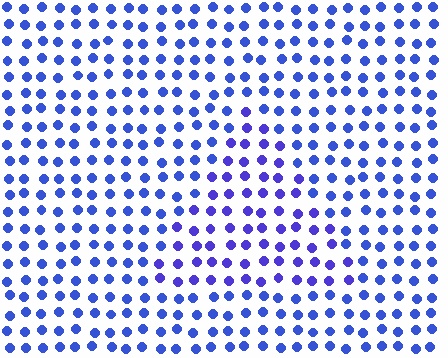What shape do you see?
I see a triangle.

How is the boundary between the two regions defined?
The boundary is defined purely by a slight shift in hue (about 19 degrees). Spacing, size, and orientation are identical on both sides.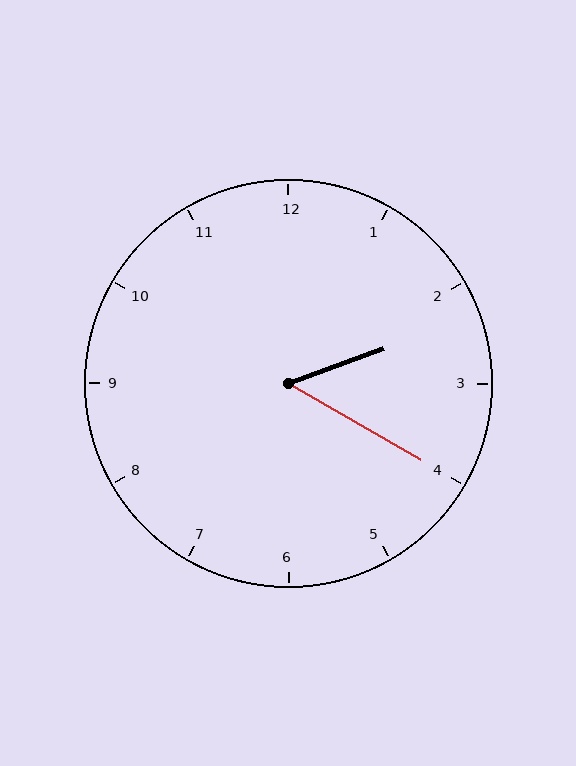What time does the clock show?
2:20.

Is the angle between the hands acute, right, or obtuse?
It is acute.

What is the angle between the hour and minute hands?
Approximately 50 degrees.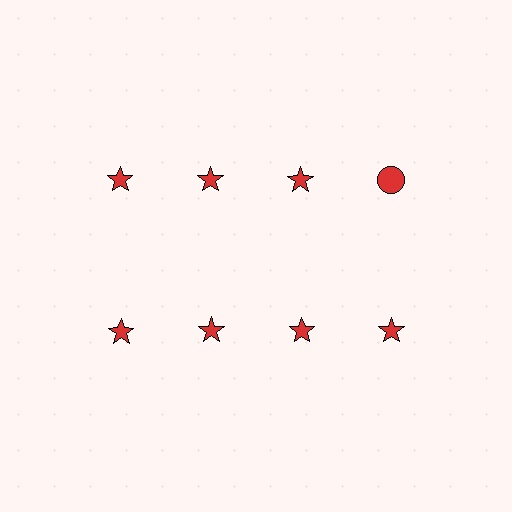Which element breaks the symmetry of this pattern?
The red circle in the top row, second from right column breaks the symmetry. All other shapes are red stars.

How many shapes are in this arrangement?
There are 8 shapes arranged in a grid pattern.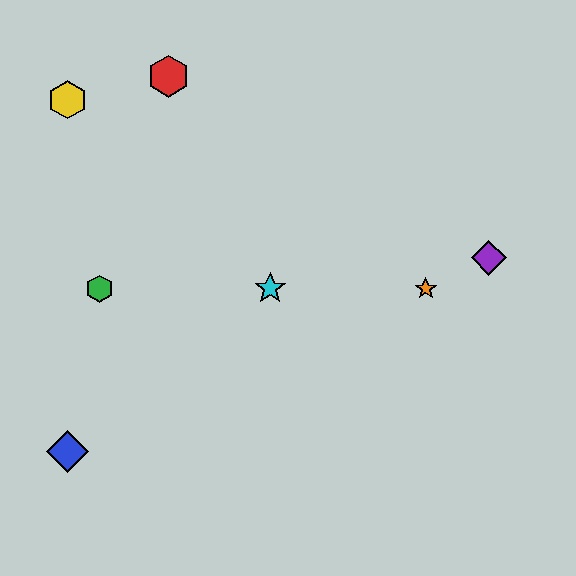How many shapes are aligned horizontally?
3 shapes (the green hexagon, the orange star, the cyan star) are aligned horizontally.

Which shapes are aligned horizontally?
The green hexagon, the orange star, the cyan star are aligned horizontally.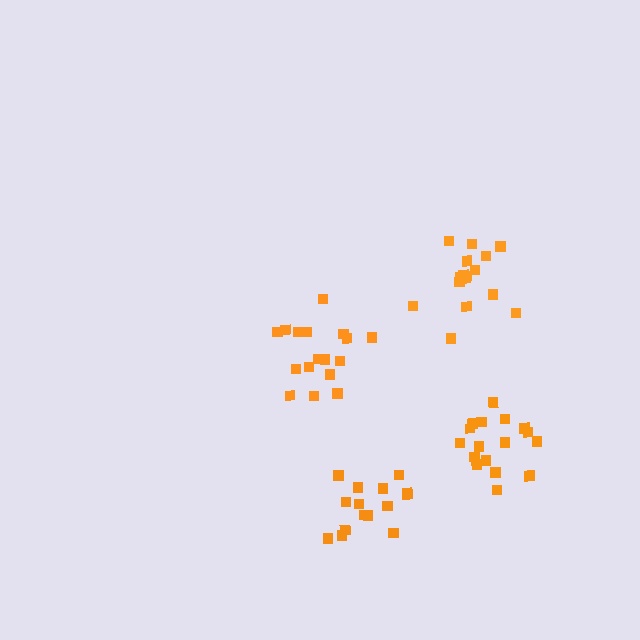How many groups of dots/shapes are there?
There are 4 groups.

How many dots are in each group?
Group 1: 17 dots, Group 2: 15 dots, Group 3: 16 dots, Group 4: 19 dots (67 total).